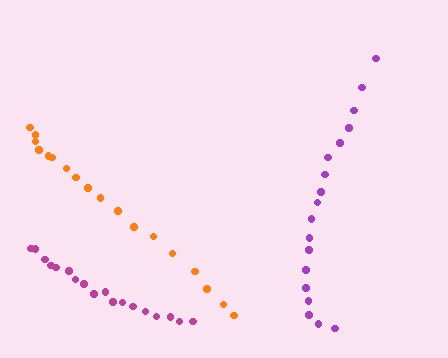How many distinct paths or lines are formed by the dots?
There are 3 distinct paths.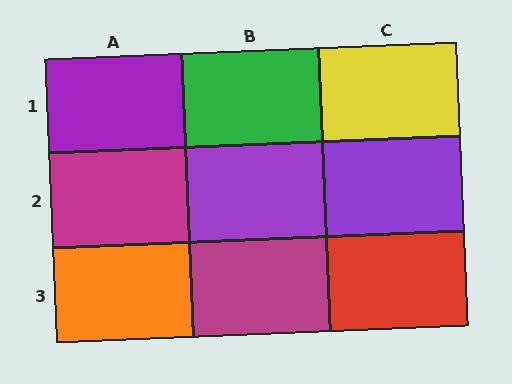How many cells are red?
1 cell is red.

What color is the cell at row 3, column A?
Orange.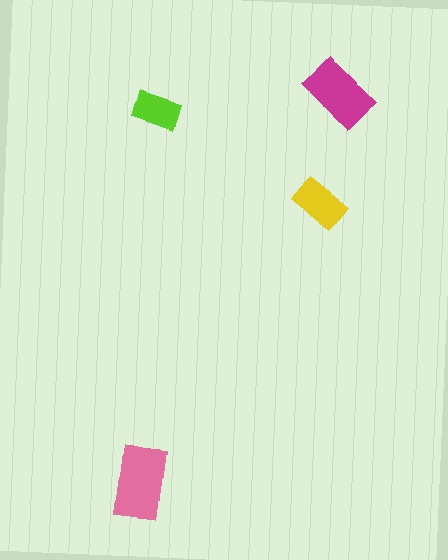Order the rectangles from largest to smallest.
the pink one, the magenta one, the yellow one, the lime one.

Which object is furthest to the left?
The pink rectangle is leftmost.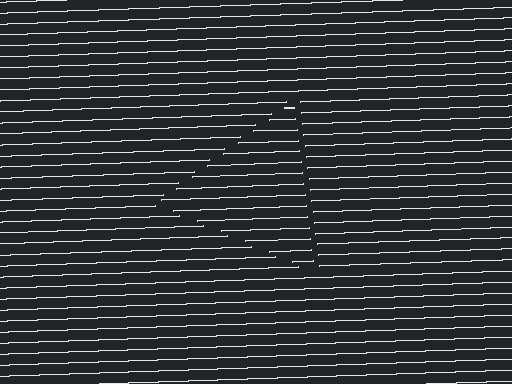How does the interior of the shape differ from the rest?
The interior of the shape contains the same grating, shifted by half a period — the contour is defined by the phase discontinuity where line-ends from the inner and outer gratings abut.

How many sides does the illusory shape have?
3 sides — the line-ends trace a triangle.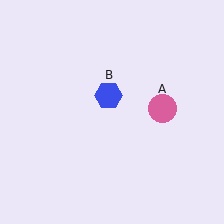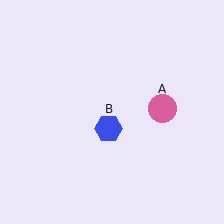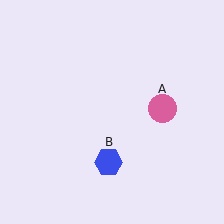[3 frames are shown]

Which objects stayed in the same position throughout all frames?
Pink circle (object A) remained stationary.